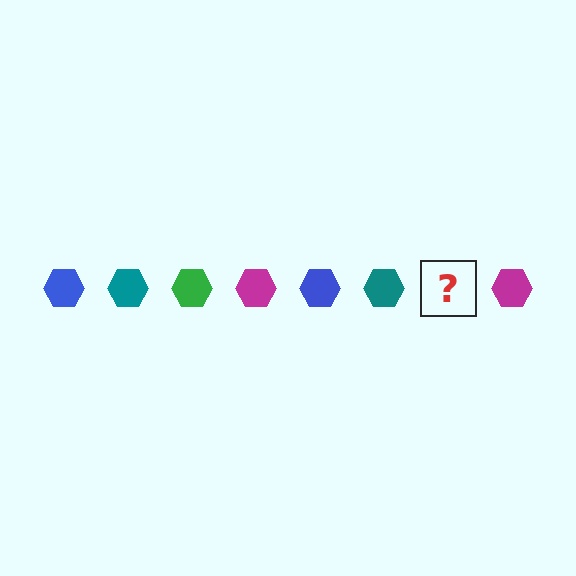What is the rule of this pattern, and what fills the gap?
The rule is that the pattern cycles through blue, teal, green, magenta hexagons. The gap should be filled with a green hexagon.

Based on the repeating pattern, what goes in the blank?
The blank should be a green hexagon.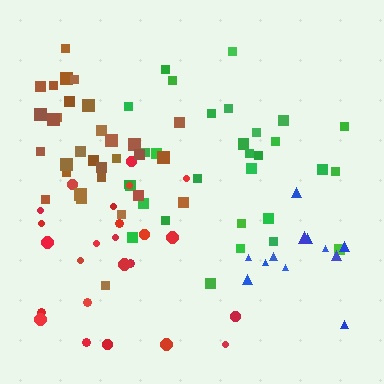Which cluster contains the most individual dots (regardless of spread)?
Green (31).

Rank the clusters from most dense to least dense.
brown, green, red, blue.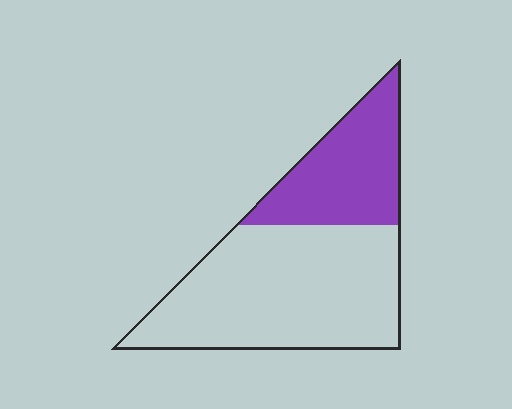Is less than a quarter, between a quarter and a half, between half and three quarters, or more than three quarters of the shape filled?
Between a quarter and a half.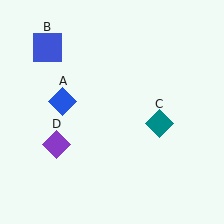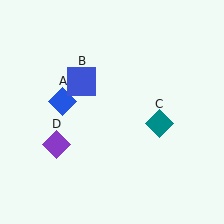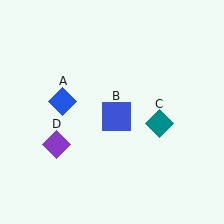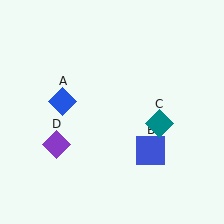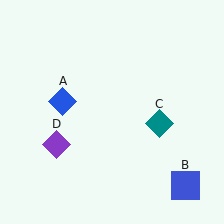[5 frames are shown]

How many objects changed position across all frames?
1 object changed position: blue square (object B).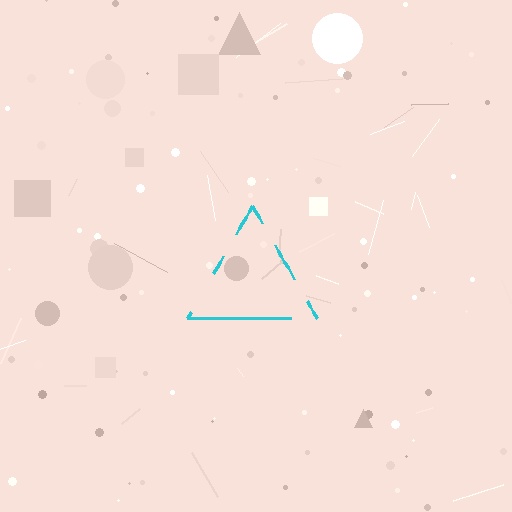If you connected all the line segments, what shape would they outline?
They would outline a triangle.